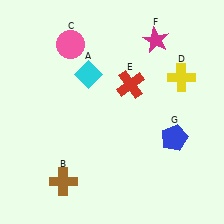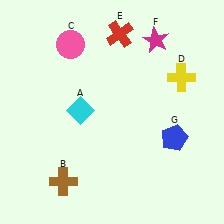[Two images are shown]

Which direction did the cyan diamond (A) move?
The cyan diamond (A) moved down.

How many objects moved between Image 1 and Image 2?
2 objects moved between the two images.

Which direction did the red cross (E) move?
The red cross (E) moved up.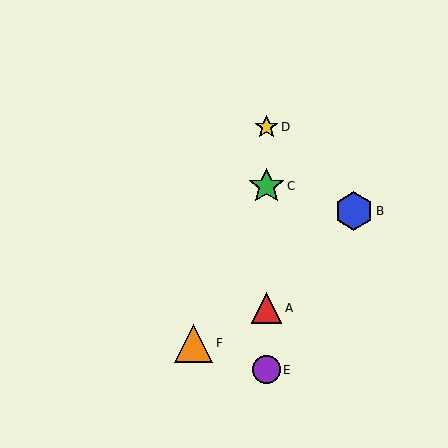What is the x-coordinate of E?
Object E is at x≈266.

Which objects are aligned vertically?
Objects A, C, D, E are aligned vertically.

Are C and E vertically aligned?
Yes, both are at x≈266.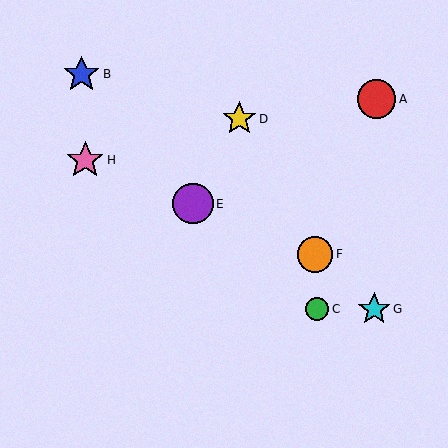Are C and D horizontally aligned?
No, C is at y≈309 and D is at y≈119.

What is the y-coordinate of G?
Object G is at y≈309.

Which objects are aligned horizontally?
Objects C, G are aligned horizontally.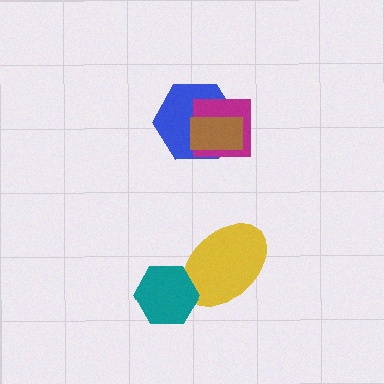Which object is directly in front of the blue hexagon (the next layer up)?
The magenta square is directly in front of the blue hexagon.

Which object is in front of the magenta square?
The brown rectangle is in front of the magenta square.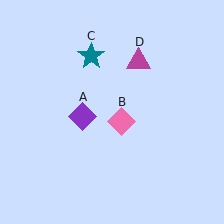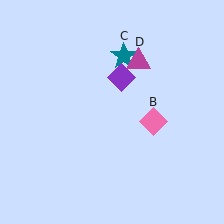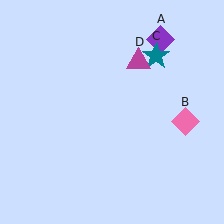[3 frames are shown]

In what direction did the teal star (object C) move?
The teal star (object C) moved right.